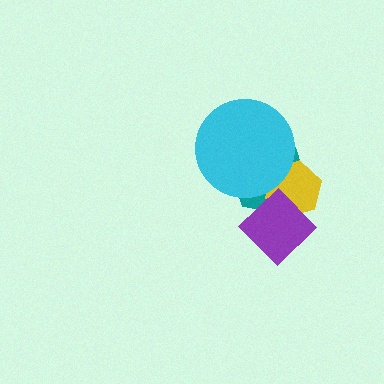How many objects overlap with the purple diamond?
2 objects overlap with the purple diamond.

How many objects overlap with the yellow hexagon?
3 objects overlap with the yellow hexagon.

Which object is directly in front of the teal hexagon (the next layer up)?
The yellow hexagon is directly in front of the teal hexagon.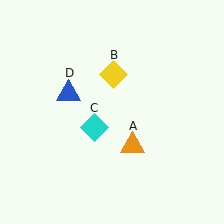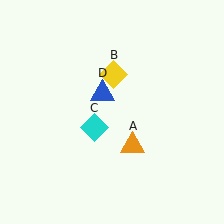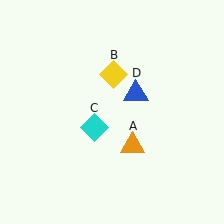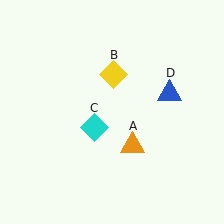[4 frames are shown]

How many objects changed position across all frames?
1 object changed position: blue triangle (object D).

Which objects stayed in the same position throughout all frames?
Orange triangle (object A) and yellow diamond (object B) and cyan diamond (object C) remained stationary.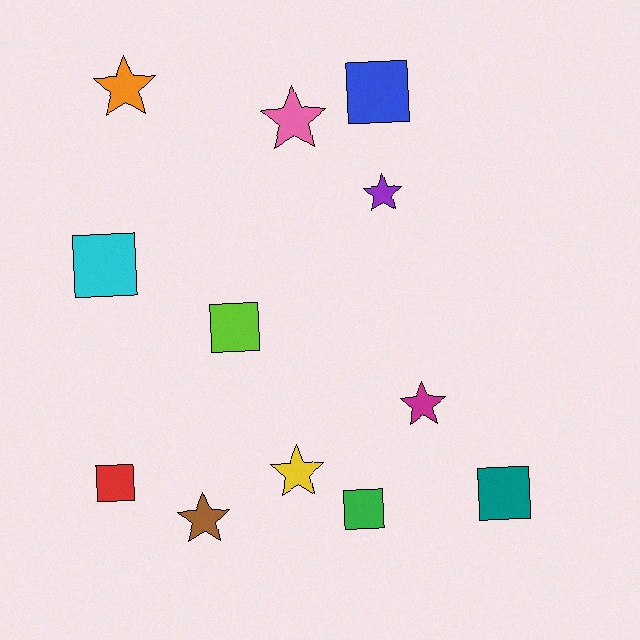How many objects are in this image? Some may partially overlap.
There are 12 objects.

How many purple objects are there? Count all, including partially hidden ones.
There is 1 purple object.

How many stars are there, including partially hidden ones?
There are 6 stars.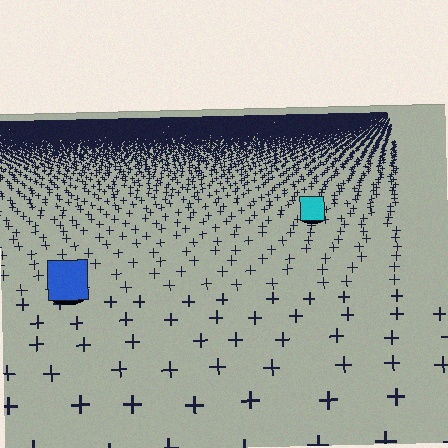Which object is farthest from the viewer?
The cyan square is farthest from the viewer. It appears smaller and the ground texture around it is denser.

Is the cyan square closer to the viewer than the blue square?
No. The blue square is closer — you can tell from the texture gradient: the ground texture is coarser near it.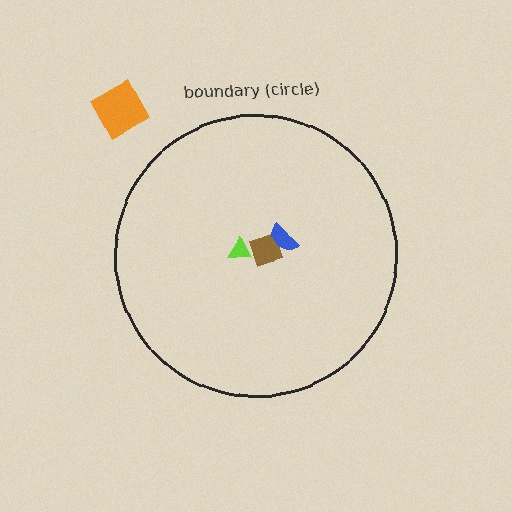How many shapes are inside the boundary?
3 inside, 1 outside.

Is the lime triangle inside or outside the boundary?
Inside.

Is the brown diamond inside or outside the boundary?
Inside.